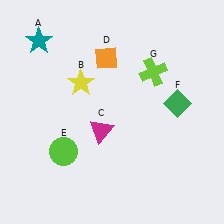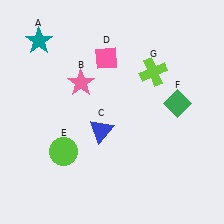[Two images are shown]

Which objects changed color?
B changed from yellow to pink. C changed from magenta to blue. D changed from orange to pink.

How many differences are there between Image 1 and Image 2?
There are 3 differences between the two images.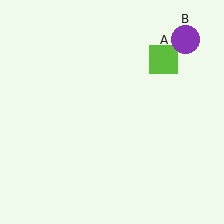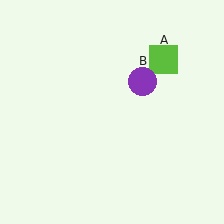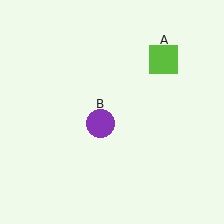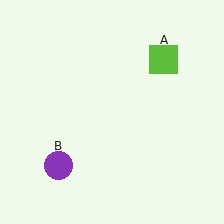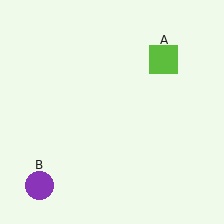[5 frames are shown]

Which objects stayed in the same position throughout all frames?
Lime square (object A) remained stationary.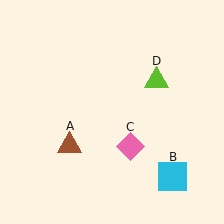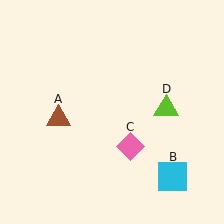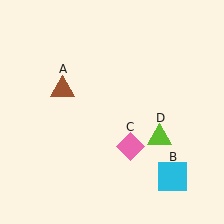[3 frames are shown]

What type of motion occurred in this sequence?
The brown triangle (object A), lime triangle (object D) rotated clockwise around the center of the scene.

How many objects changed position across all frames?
2 objects changed position: brown triangle (object A), lime triangle (object D).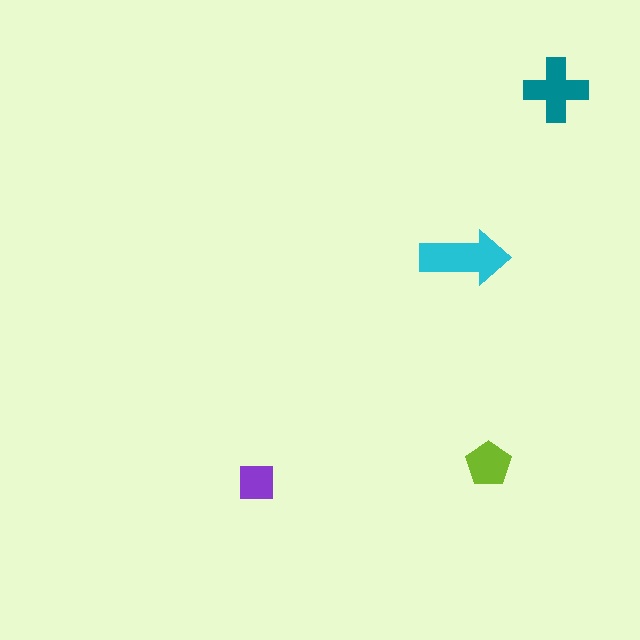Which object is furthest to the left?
The purple square is leftmost.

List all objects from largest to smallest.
The cyan arrow, the teal cross, the lime pentagon, the purple square.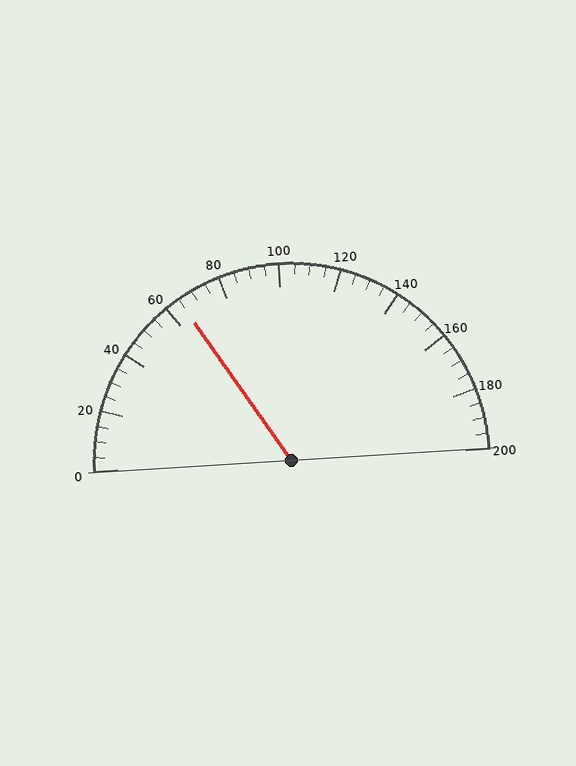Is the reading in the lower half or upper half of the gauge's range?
The reading is in the lower half of the range (0 to 200).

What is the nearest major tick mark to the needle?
The nearest major tick mark is 60.